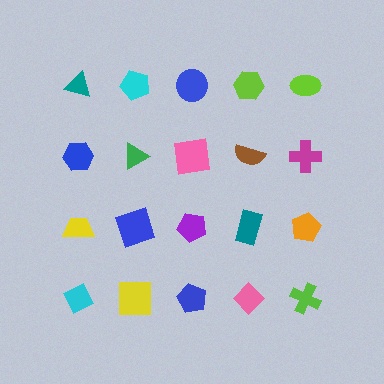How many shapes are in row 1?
5 shapes.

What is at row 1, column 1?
A teal triangle.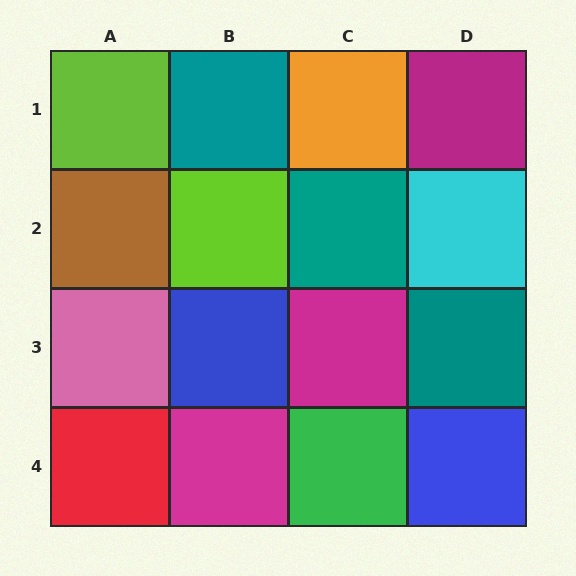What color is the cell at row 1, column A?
Lime.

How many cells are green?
1 cell is green.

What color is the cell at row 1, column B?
Teal.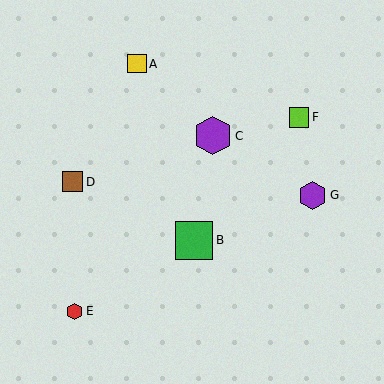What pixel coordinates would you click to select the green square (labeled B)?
Click at (194, 240) to select the green square B.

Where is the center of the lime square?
The center of the lime square is at (299, 117).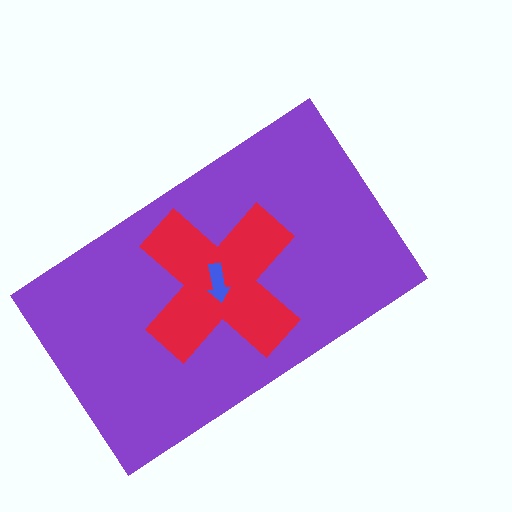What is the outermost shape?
The purple rectangle.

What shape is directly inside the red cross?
The blue arrow.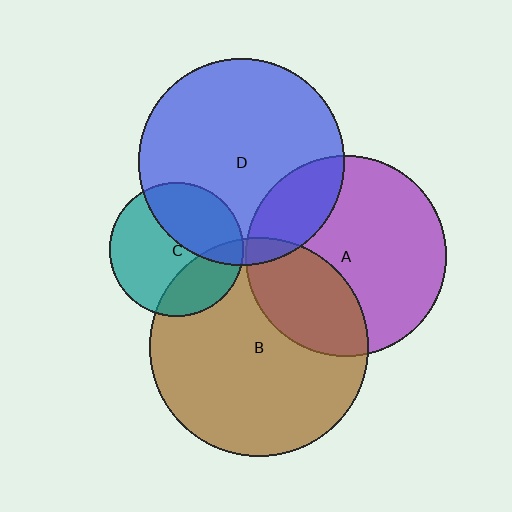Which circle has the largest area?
Circle B (brown).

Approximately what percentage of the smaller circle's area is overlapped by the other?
Approximately 30%.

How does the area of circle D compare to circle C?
Approximately 2.4 times.